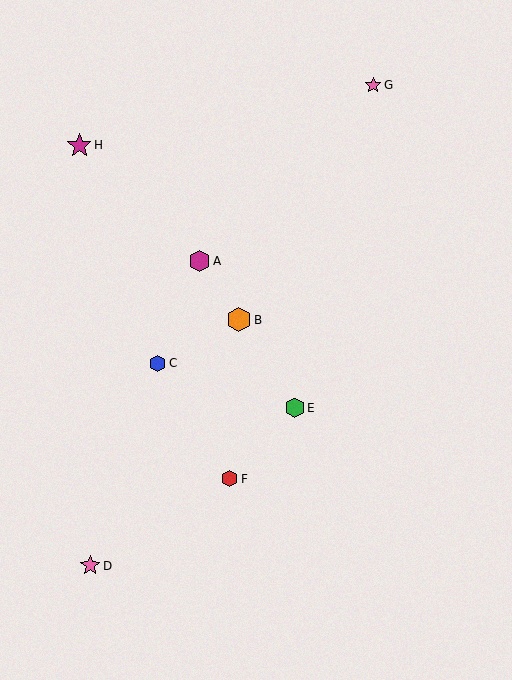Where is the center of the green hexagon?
The center of the green hexagon is at (295, 408).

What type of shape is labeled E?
Shape E is a green hexagon.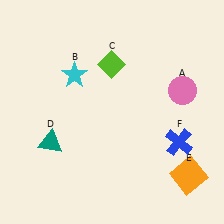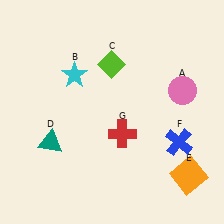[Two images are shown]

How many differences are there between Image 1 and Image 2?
There is 1 difference between the two images.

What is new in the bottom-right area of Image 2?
A red cross (G) was added in the bottom-right area of Image 2.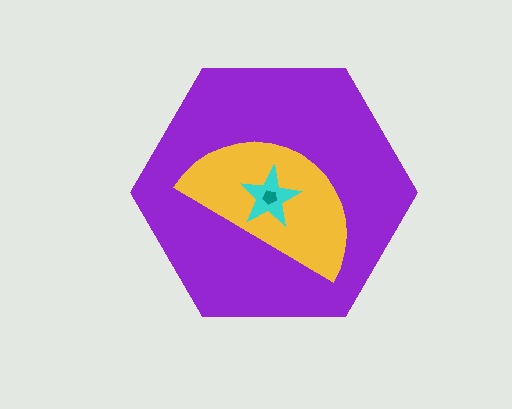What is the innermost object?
The teal pentagon.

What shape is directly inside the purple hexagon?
The yellow semicircle.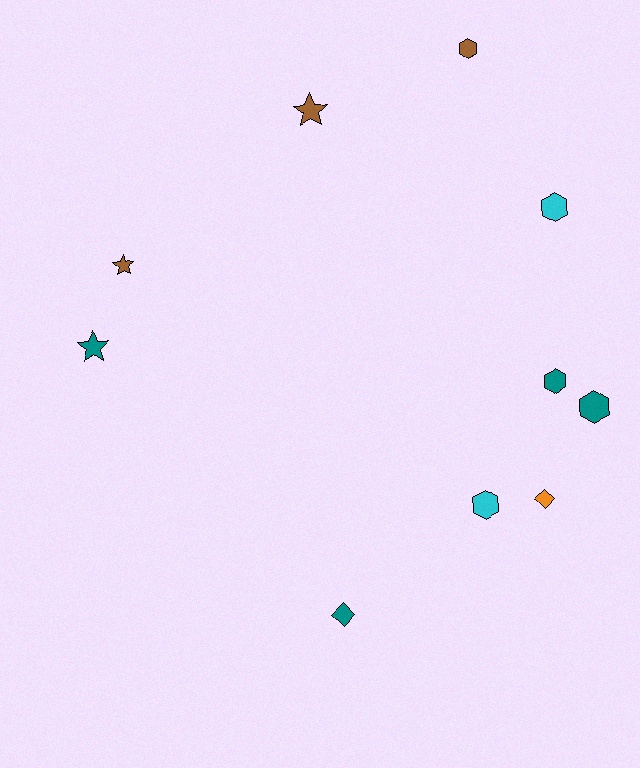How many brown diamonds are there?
There are no brown diamonds.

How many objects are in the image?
There are 10 objects.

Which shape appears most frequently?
Hexagon, with 5 objects.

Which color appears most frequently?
Teal, with 4 objects.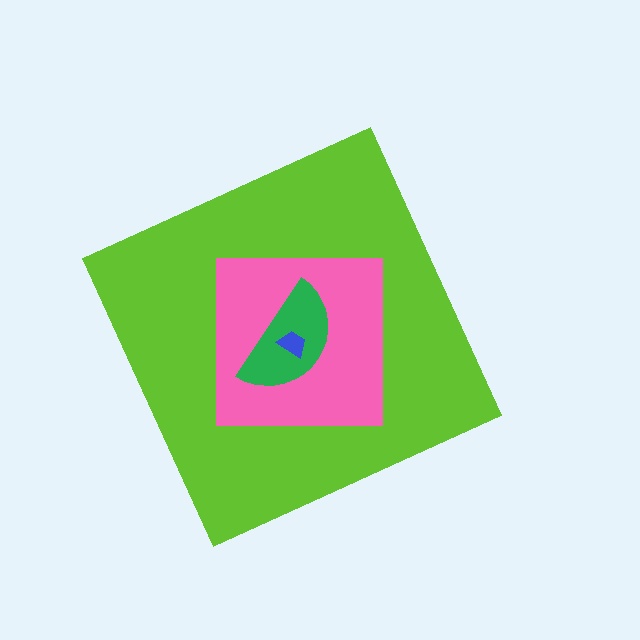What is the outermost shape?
The lime diamond.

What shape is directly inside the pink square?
The green semicircle.